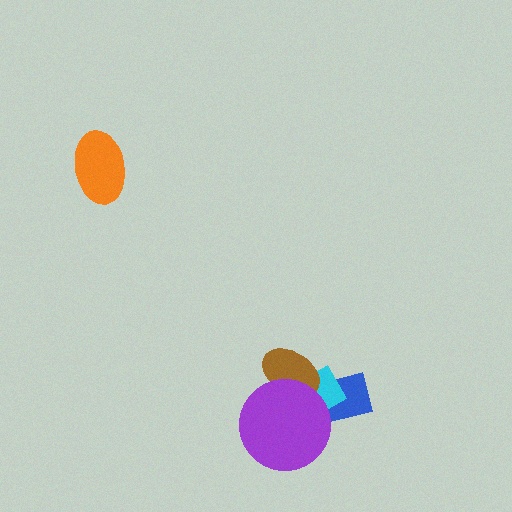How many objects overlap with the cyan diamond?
3 objects overlap with the cyan diamond.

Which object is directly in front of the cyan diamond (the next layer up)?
The brown ellipse is directly in front of the cyan diamond.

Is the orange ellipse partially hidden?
No, no other shape covers it.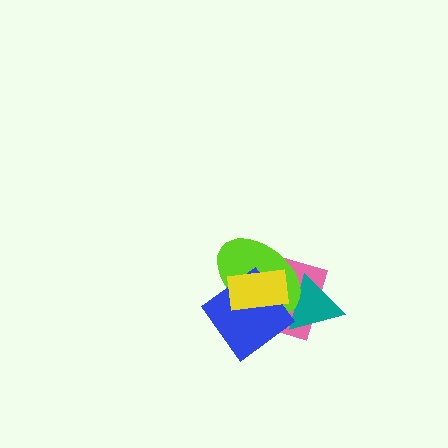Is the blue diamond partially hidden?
Yes, it is partially covered by another shape.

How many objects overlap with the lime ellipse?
4 objects overlap with the lime ellipse.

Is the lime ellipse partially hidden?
Yes, it is partially covered by another shape.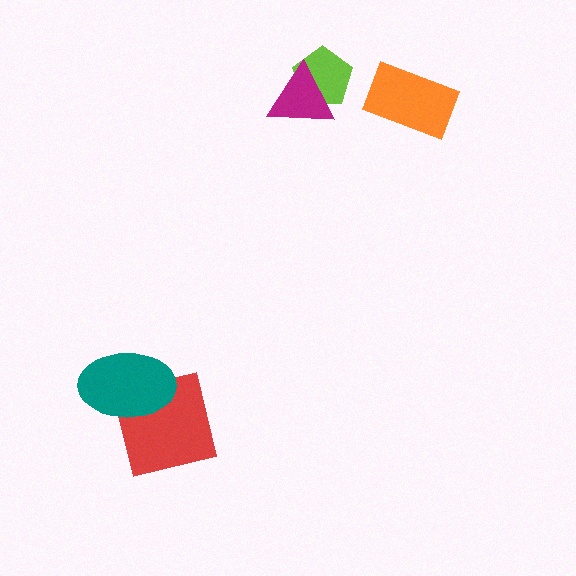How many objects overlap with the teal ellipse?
1 object overlaps with the teal ellipse.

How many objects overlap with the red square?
1 object overlaps with the red square.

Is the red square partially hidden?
Yes, it is partially covered by another shape.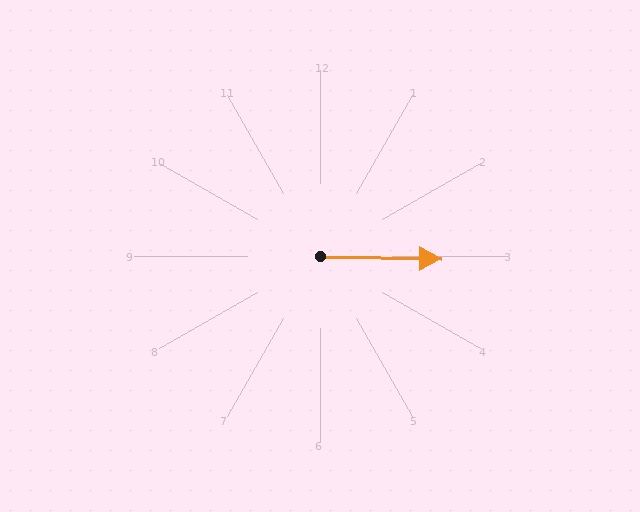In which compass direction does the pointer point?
East.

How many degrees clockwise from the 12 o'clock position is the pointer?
Approximately 91 degrees.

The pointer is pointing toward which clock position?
Roughly 3 o'clock.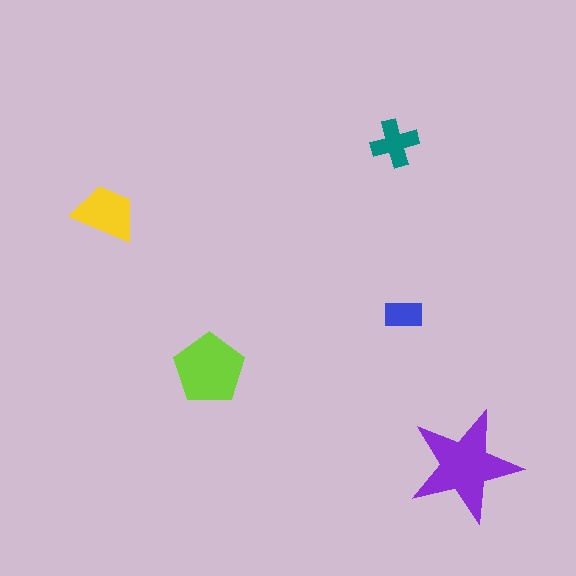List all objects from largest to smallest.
The purple star, the lime pentagon, the yellow trapezoid, the teal cross, the blue rectangle.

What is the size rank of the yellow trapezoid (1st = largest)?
3rd.